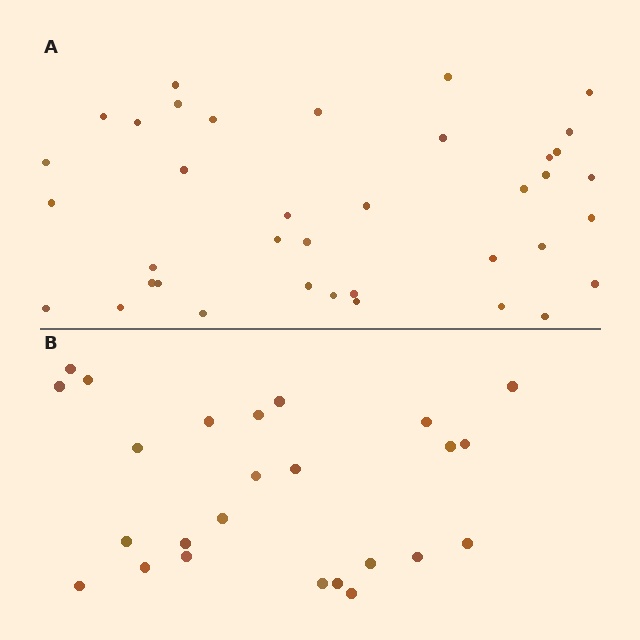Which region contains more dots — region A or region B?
Region A (the top region) has more dots.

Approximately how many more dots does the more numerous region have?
Region A has approximately 15 more dots than region B.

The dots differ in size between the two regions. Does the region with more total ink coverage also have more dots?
No. Region B has more total ink coverage because its dots are larger, but region A actually contains more individual dots. Total area can be misleading — the number of items is what matters here.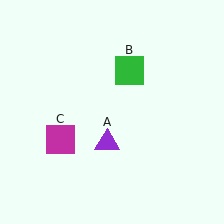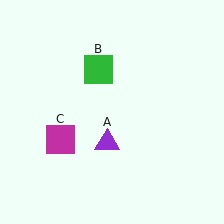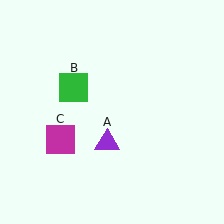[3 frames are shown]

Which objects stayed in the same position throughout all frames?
Purple triangle (object A) and magenta square (object C) remained stationary.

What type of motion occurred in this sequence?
The green square (object B) rotated counterclockwise around the center of the scene.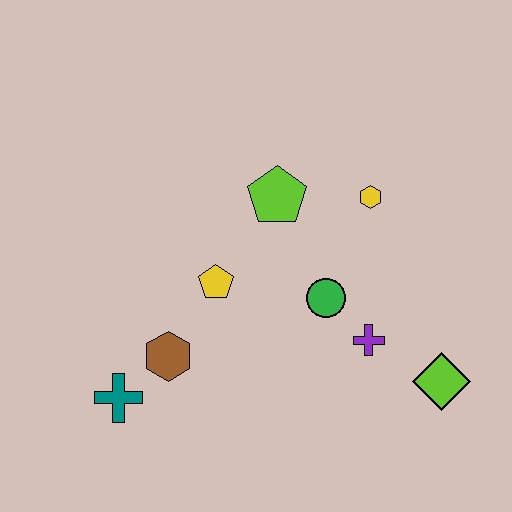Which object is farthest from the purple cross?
The teal cross is farthest from the purple cross.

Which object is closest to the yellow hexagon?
The lime pentagon is closest to the yellow hexagon.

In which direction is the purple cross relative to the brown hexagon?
The purple cross is to the right of the brown hexagon.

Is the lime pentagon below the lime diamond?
No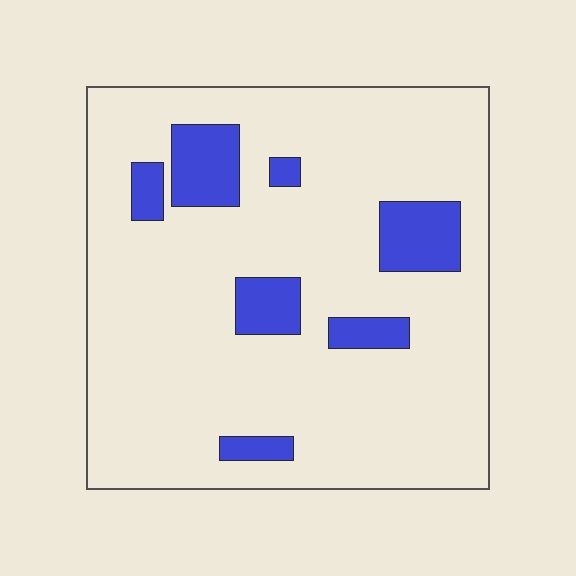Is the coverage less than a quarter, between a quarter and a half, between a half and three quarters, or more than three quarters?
Less than a quarter.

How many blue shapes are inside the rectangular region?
7.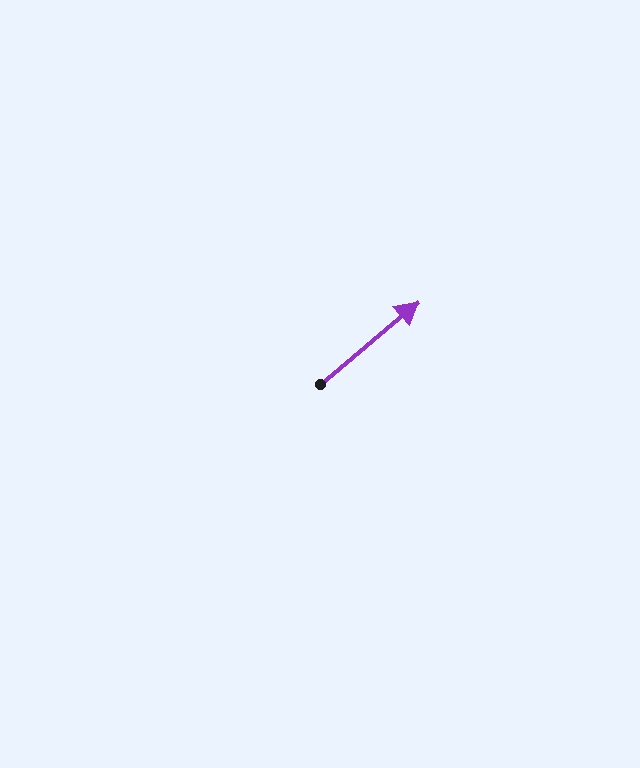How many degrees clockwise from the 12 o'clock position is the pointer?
Approximately 50 degrees.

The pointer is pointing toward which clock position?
Roughly 2 o'clock.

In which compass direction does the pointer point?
Northeast.